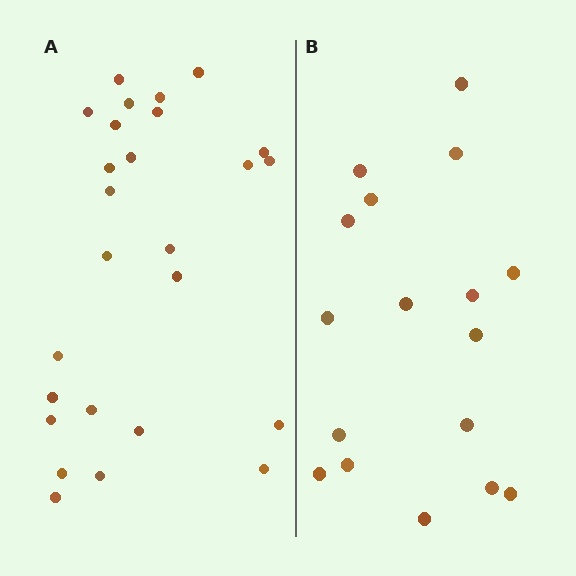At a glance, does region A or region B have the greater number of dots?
Region A (the left region) has more dots.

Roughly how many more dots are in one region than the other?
Region A has roughly 8 or so more dots than region B.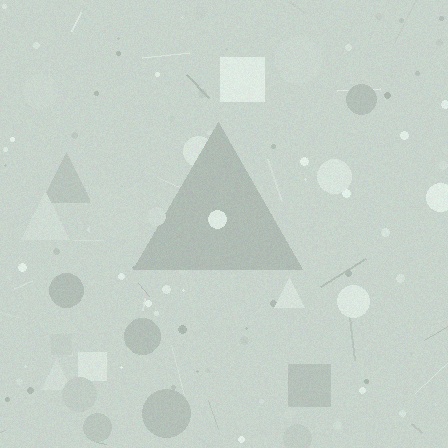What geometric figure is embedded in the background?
A triangle is embedded in the background.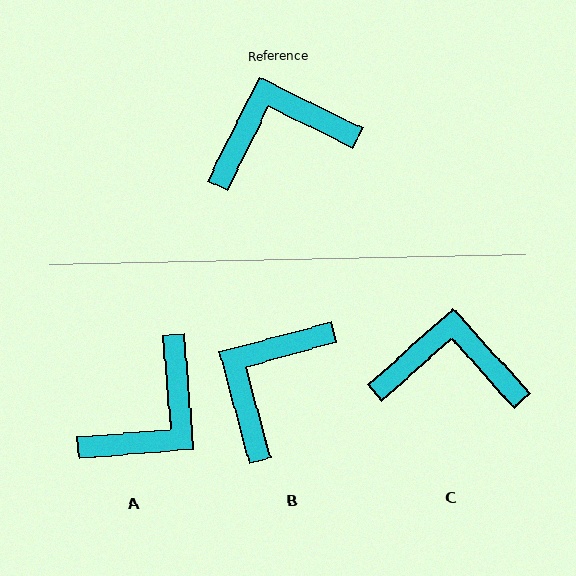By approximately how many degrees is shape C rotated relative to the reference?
Approximately 22 degrees clockwise.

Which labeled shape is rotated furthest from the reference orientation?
A, about 149 degrees away.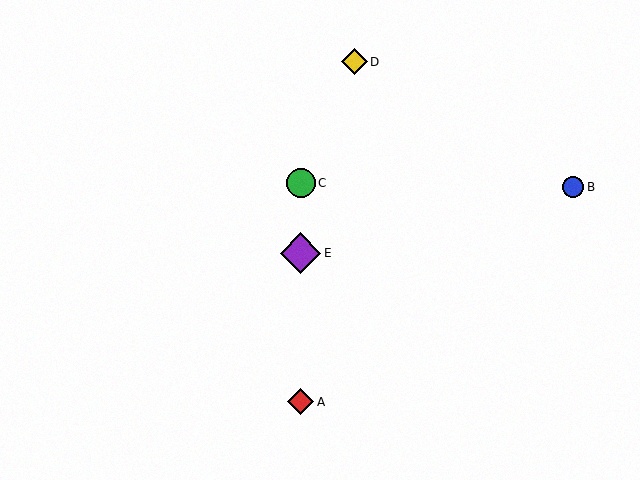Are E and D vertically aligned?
No, E is at x≈301 and D is at x≈354.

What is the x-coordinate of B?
Object B is at x≈573.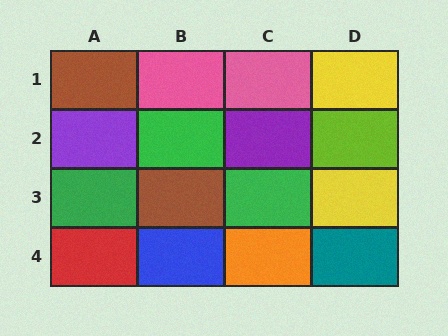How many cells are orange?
1 cell is orange.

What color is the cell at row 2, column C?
Purple.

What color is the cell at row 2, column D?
Lime.